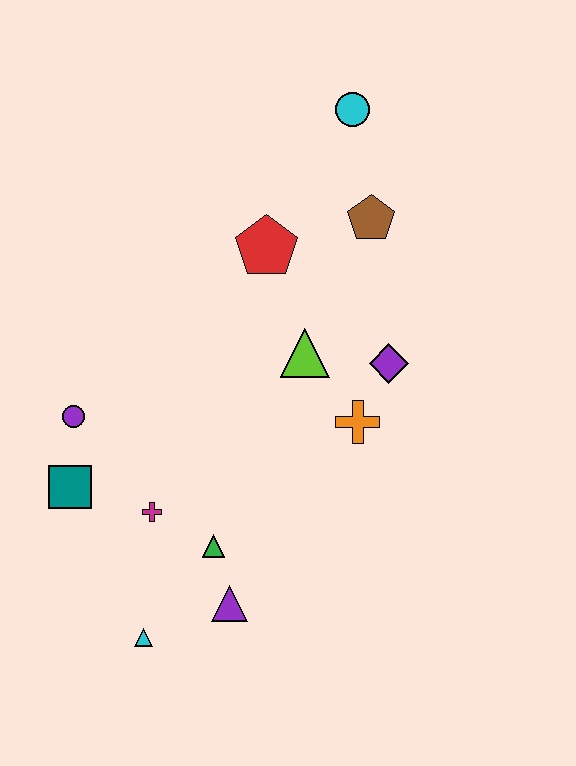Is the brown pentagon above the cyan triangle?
Yes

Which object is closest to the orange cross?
The purple diamond is closest to the orange cross.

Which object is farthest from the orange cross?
The cyan circle is farthest from the orange cross.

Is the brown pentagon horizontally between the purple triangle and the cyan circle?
No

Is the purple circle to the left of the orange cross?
Yes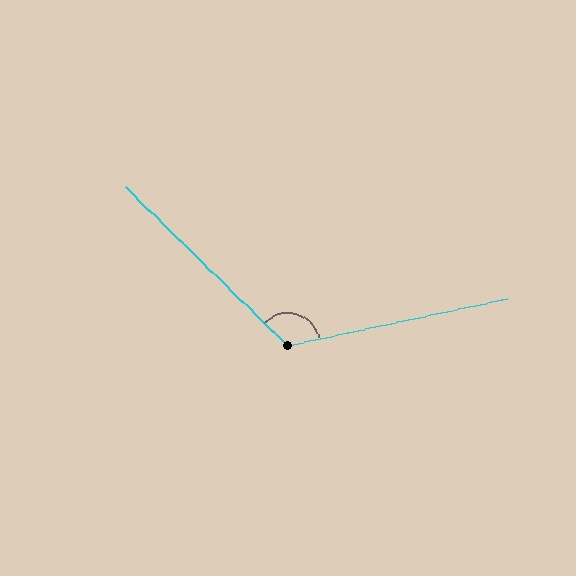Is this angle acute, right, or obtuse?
It is obtuse.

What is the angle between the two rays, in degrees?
Approximately 124 degrees.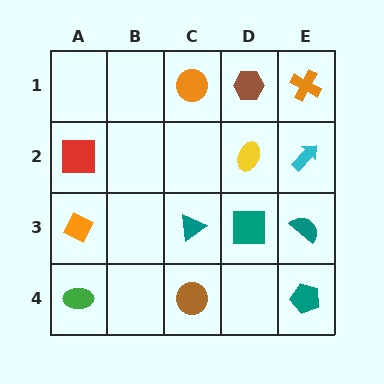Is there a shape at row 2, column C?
No, that cell is empty.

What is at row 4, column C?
A brown circle.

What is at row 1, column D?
A brown hexagon.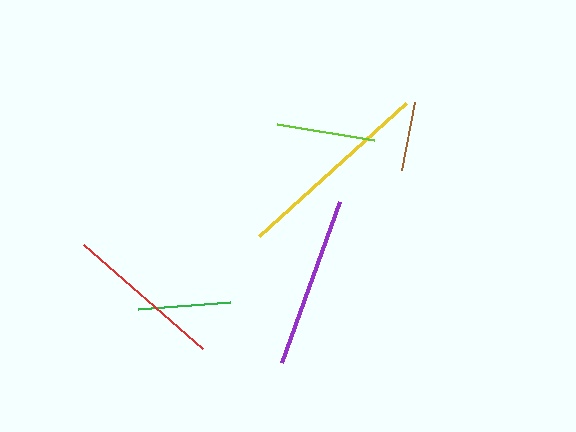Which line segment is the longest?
The yellow line is the longest at approximately 198 pixels.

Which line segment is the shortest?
The brown line is the shortest at approximately 69 pixels.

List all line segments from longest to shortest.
From longest to shortest: yellow, purple, red, lime, green, brown.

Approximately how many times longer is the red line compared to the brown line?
The red line is approximately 2.3 times the length of the brown line.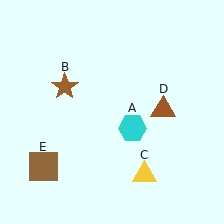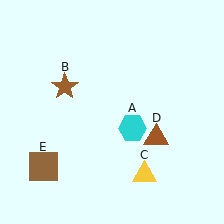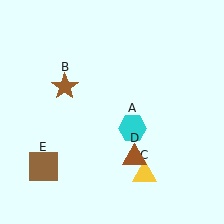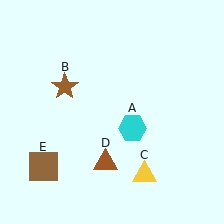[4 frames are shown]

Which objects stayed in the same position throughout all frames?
Cyan hexagon (object A) and brown star (object B) and yellow triangle (object C) and brown square (object E) remained stationary.